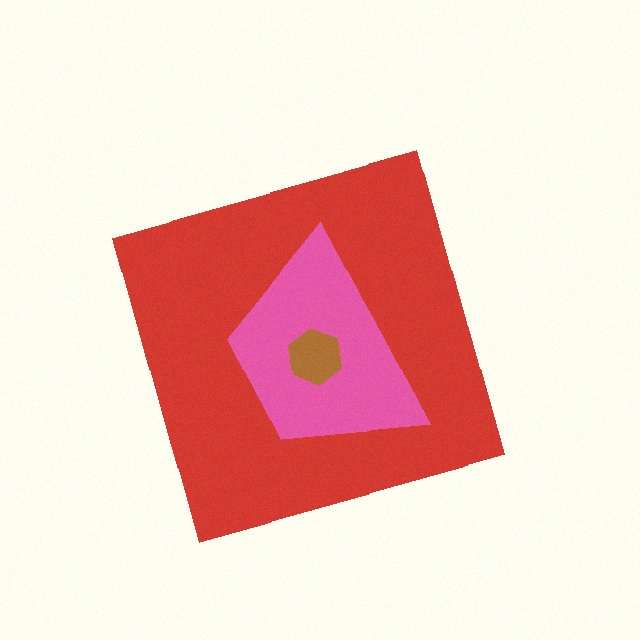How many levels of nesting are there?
3.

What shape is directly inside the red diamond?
The pink trapezoid.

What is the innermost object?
The brown hexagon.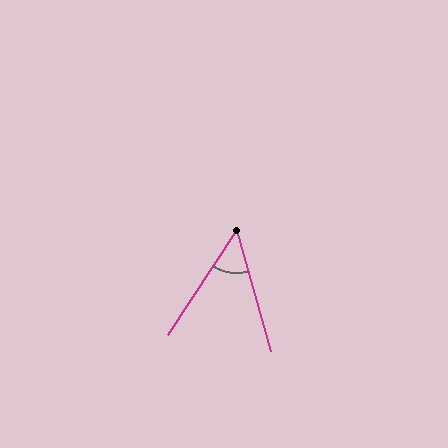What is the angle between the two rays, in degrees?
Approximately 49 degrees.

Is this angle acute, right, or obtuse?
It is acute.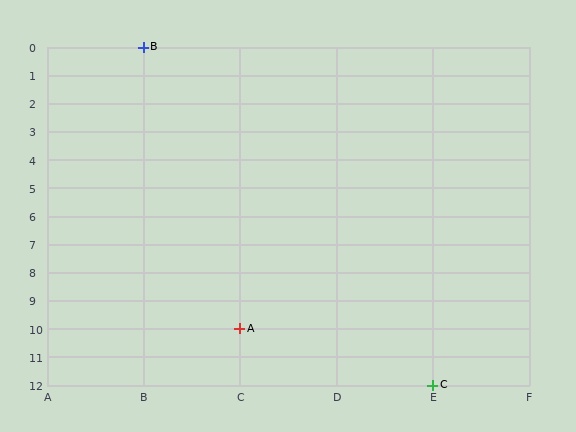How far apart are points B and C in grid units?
Points B and C are 3 columns and 12 rows apart (about 12.4 grid units diagonally).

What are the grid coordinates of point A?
Point A is at grid coordinates (C, 10).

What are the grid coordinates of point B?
Point B is at grid coordinates (B, 0).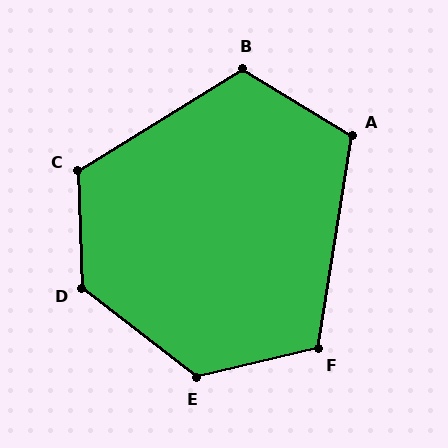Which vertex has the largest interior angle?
D, at approximately 130 degrees.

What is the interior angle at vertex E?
Approximately 129 degrees (obtuse).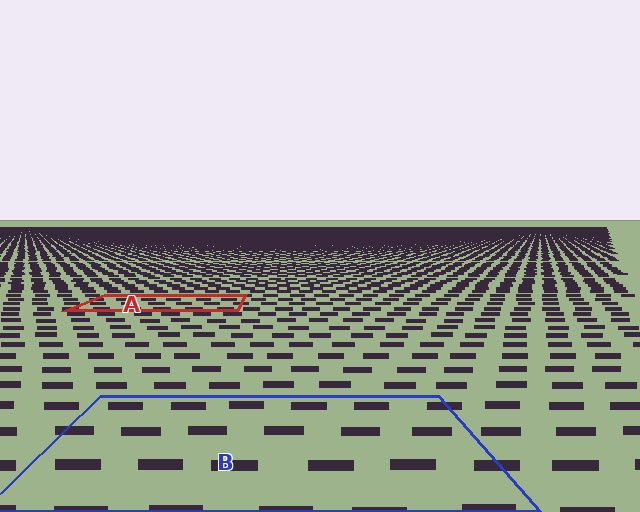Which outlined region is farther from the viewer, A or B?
Region A is farther from the viewer — the texture elements inside it appear smaller and more densely packed.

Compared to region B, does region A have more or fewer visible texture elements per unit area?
Region A has more texture elements per unit area — they are packed more densely because it is farther away.